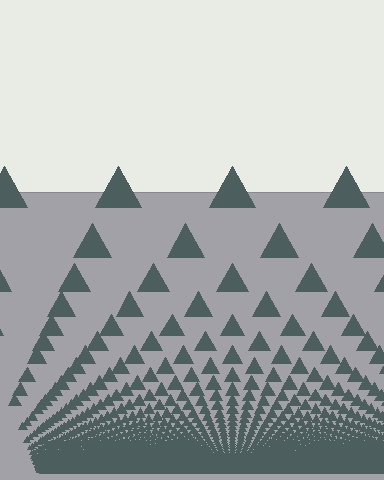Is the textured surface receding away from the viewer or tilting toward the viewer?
The surface appears to tilt toward the viewer. Texture elements get larger and sparser toward the top.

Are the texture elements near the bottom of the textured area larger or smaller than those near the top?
Smaller. The gradient is inverted — elements near the bottom are smaller and denser.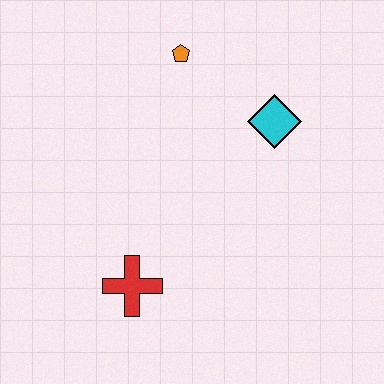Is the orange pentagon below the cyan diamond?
No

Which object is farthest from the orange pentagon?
The red cross is farthest from the orange pentagon.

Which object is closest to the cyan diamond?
The orange pentagon is closest to the cyan diamond.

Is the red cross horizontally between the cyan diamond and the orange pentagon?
No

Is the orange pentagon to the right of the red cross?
Yes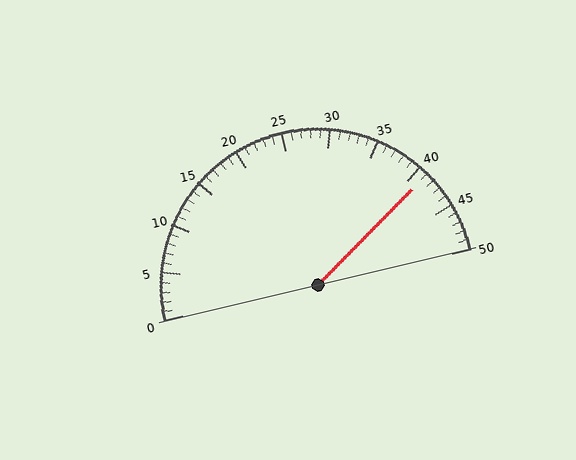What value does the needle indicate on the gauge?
The needle indicates approximately 41.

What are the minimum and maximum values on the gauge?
The gauge ranges from 0 to 50.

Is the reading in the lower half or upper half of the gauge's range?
The reading is in the upper half of the range (0 to 50).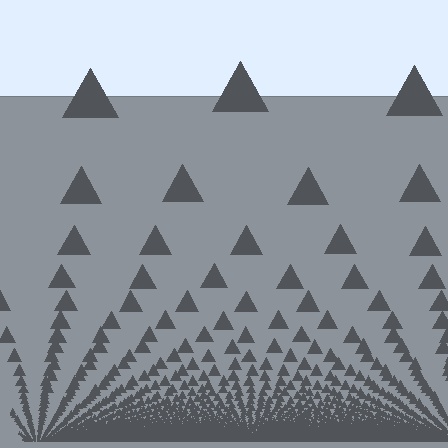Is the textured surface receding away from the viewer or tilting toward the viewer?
The surface appears to tilt toward the viewer. Texture elements get larger and sparser toward the top.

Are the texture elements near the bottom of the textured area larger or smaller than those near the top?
Smaller. The gradient is inverted — elements near the bottom are smaller and denser.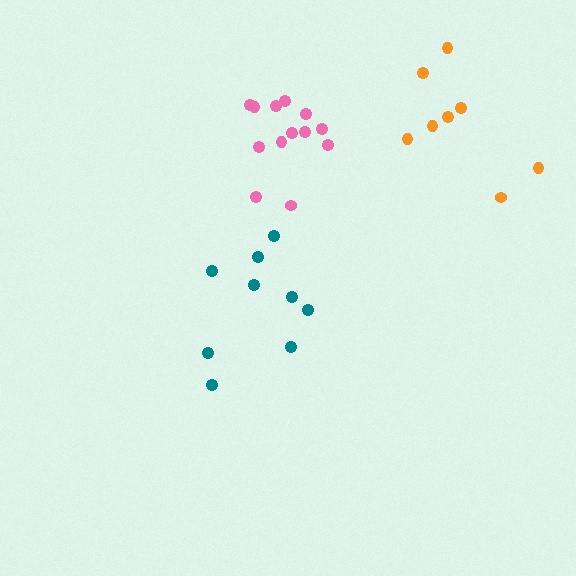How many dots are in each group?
Group 1: 9 dots, Group 2: 8 dots, Group 3: 13 dots (30 total).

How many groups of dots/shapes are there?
There are 3 groups.